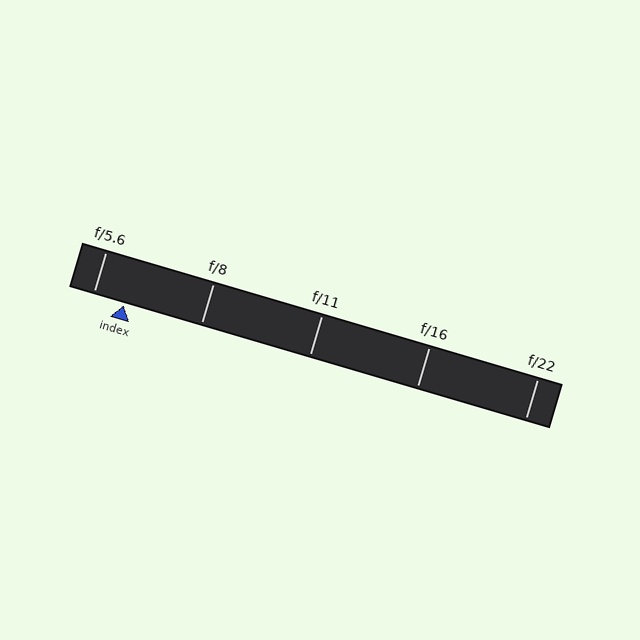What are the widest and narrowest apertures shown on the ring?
The widest aperture shown is f/5.6 and the narrowest is f/22.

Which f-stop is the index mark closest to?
The index mark is closest to f/5.6.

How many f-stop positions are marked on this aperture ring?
There are 5 f-stop positions marked.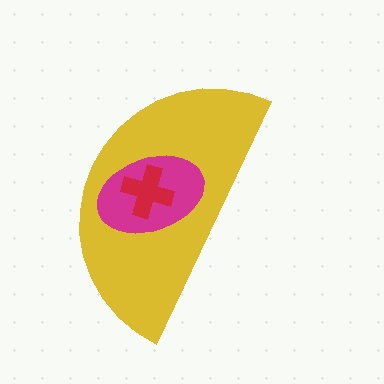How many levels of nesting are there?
3.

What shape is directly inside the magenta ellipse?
The red cross.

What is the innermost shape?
The red cross.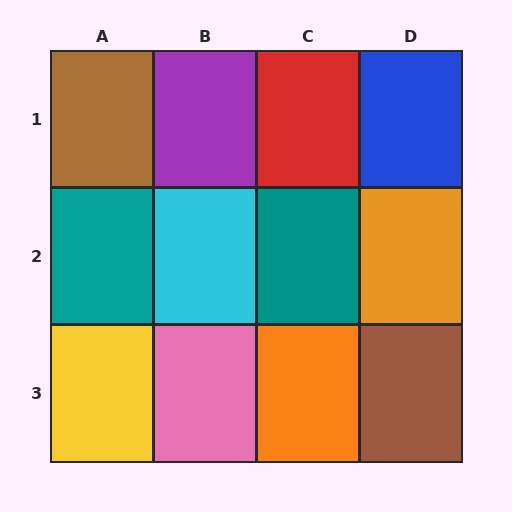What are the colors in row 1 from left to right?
Brown, purple, red, blue.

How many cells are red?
1 cell is red.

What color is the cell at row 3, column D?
Brown.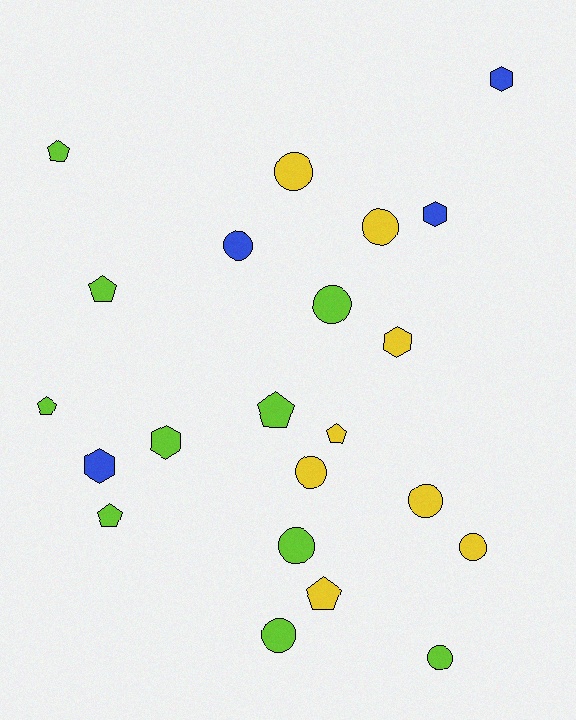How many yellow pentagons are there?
There are 2 yellow pentagons.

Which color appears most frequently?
Lime, with 10 objects.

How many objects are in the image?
There are 22 objects.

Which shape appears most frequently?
Circle, with 10 objects.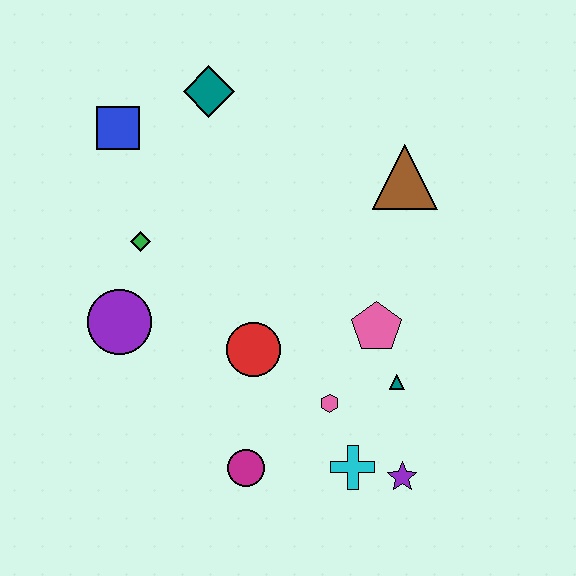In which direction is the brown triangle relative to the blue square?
The brown triangle is to the right of the blue square.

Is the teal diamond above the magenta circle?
Yes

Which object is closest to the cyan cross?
The purple star is closest to the cyan cross.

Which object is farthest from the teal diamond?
The purple star is farthest from the teal diamond.